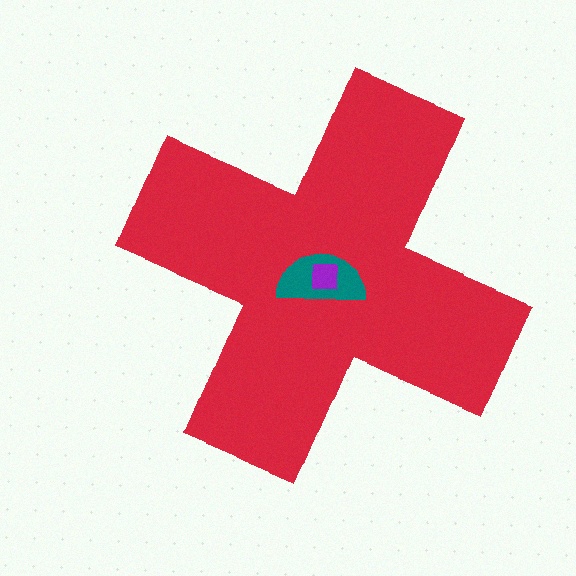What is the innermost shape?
The purple square.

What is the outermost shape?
The red cross.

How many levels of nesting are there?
3.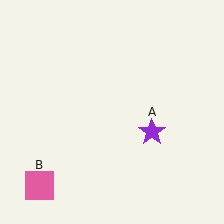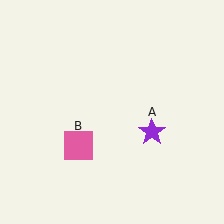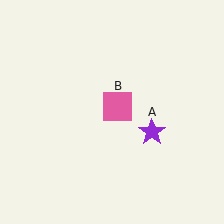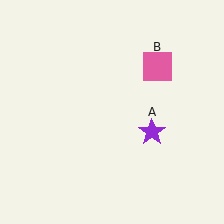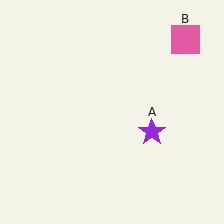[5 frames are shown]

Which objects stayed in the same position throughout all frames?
Purple star (object A) remained stationary.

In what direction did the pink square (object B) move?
The pink square (object B) moved up and to the right.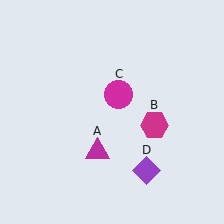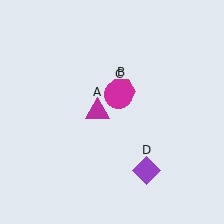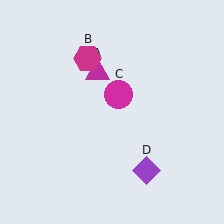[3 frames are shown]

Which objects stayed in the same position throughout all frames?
Magenta circle (object C) and purple diamond (object D) remained stationary.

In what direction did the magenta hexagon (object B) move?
The magenta hexagon (object B) moved up and to the left.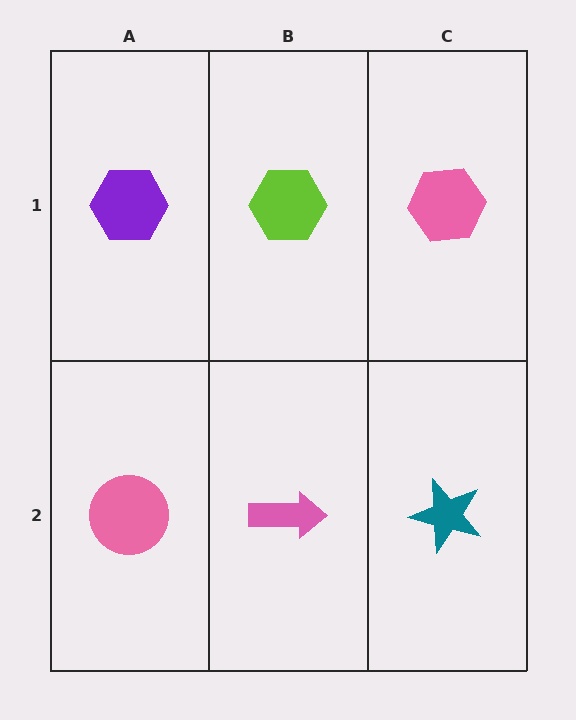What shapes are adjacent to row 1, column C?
A teal star (row 2, column C), a lime hexagon (row 1, column B).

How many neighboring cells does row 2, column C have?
2.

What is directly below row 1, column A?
A pink circle.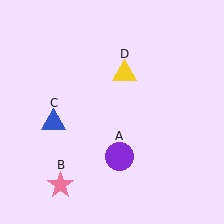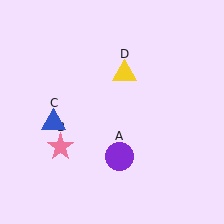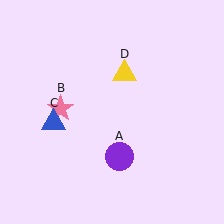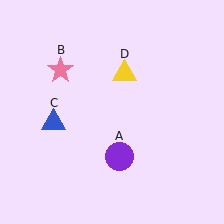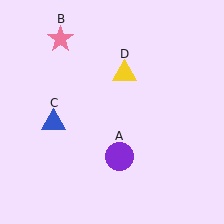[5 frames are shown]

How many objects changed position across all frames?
1 object changed position: pink star (object B).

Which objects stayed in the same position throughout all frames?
Purple circle (object A) and blue triangle (object C) and yellow triangle (object D) remained stationary.